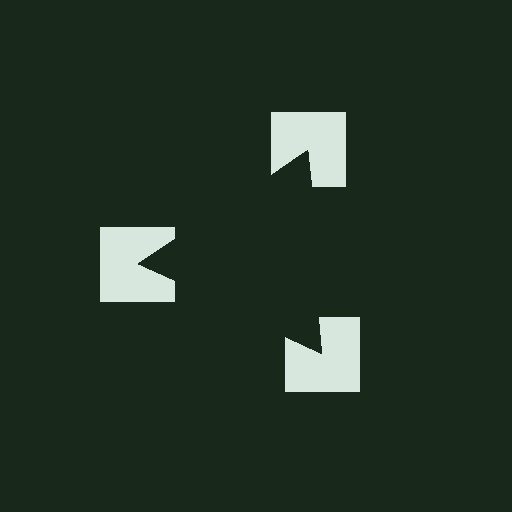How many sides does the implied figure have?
3 sides.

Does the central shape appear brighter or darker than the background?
It typically appears slightly darker than the background, even though no actual brightness change is drawn.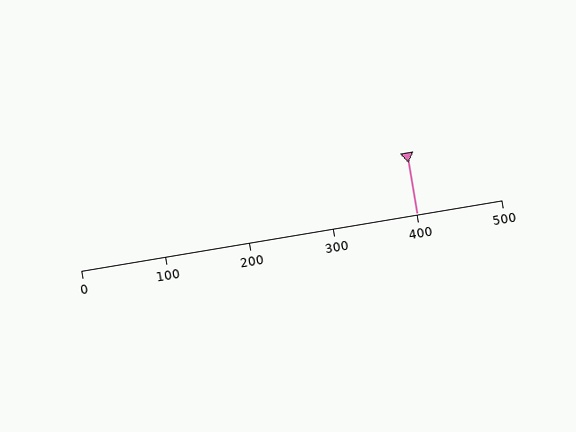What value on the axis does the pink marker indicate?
The marker indicates approximately 400.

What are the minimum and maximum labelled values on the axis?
The axis runs from 0 to 500.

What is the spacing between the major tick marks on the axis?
The major ticks are spaced 100 apart.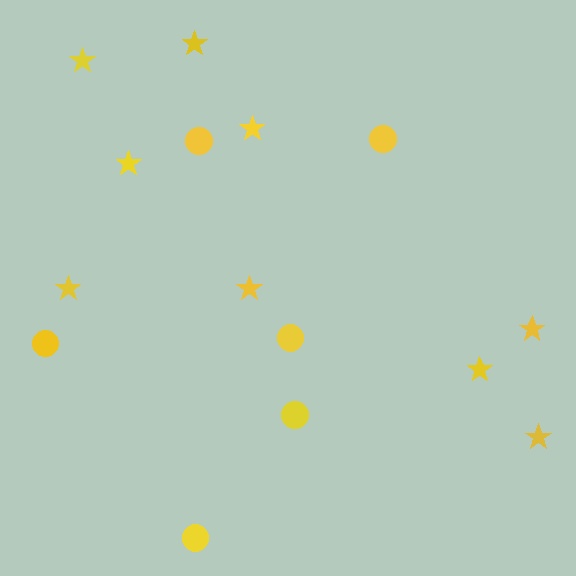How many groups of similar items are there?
There are 2 groups: one group of circles (6) and one group of stars (9).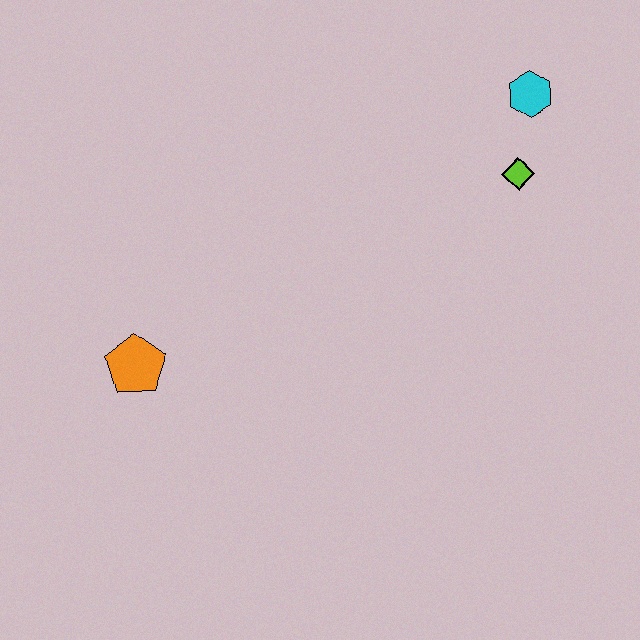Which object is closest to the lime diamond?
The cyan hexagon is closest to the lime diamond.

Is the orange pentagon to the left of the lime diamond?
Yes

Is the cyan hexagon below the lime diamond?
No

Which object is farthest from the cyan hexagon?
The orange pentagon is farthest from the cyan hexagon.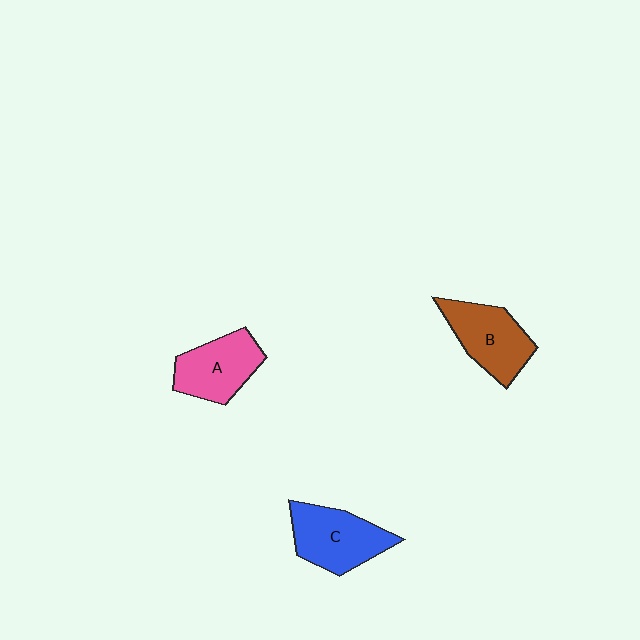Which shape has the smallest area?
Shape A (pink).